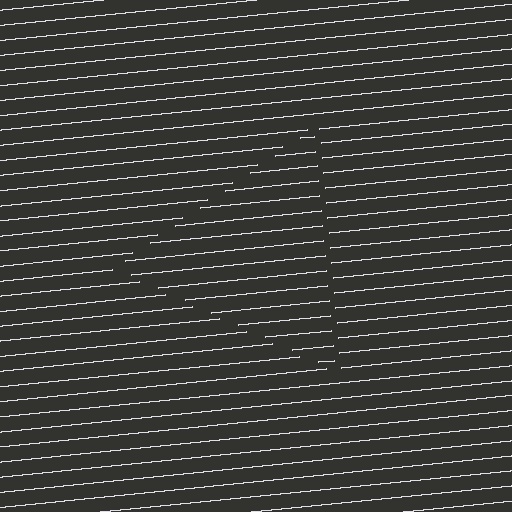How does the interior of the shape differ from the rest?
The interior of the shape contains the same grating, shifted by half a period — the contour is defined by the phase discontinuity where line-ends from the inner and outer gratings abut.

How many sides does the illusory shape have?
3 sides — the line-ends trace a triangle.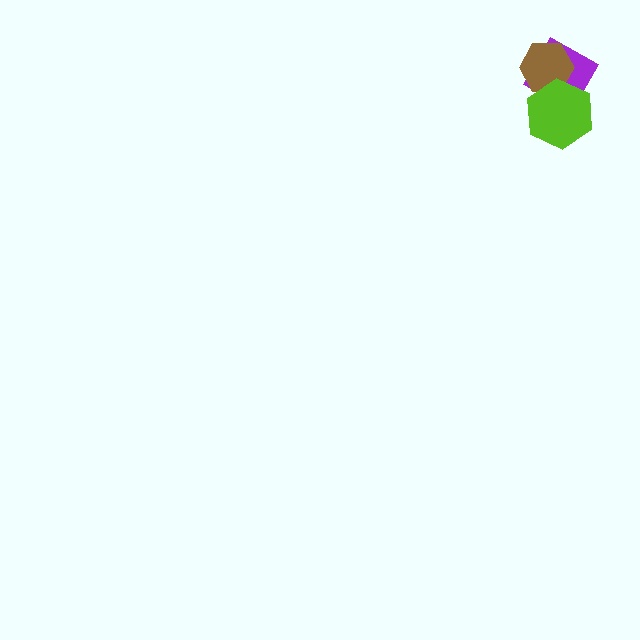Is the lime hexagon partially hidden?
No, no other shape covers it.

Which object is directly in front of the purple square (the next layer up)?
The brown hexagon is directly in front of the purple square.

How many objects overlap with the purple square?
2 objects overlap with the purple square.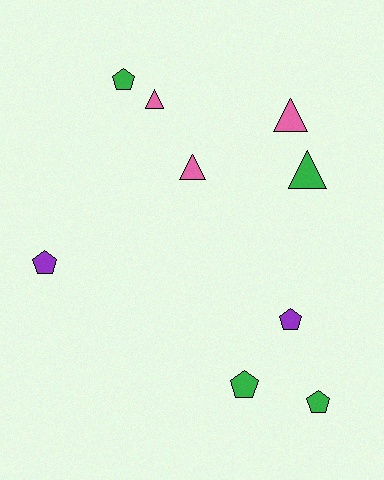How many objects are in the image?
There are 9 objects.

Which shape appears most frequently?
Pentagon, with 5 objects.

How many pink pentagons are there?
There are no pink pentagons.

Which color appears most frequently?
Green, with 4 objects.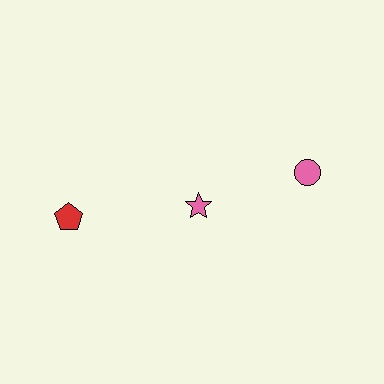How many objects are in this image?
There are 3 objects.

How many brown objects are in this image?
There are no brown objects.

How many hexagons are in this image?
There are no hexagons.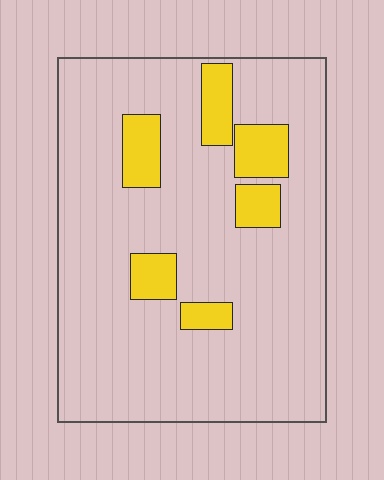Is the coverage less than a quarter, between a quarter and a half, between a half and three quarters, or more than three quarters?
Less than a quarter.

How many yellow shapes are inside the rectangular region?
6.